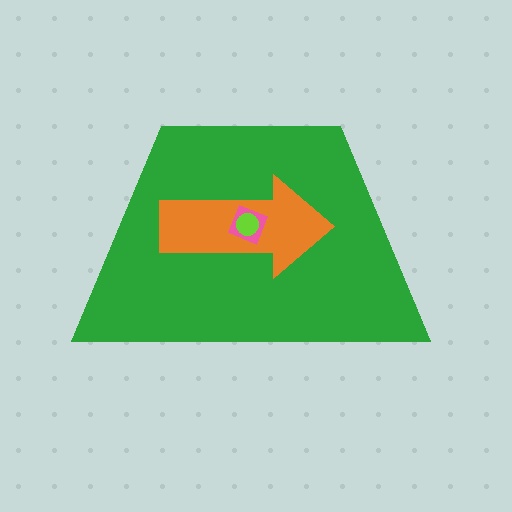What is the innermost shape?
The lime circle.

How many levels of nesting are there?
4.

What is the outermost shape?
The green trapezoid.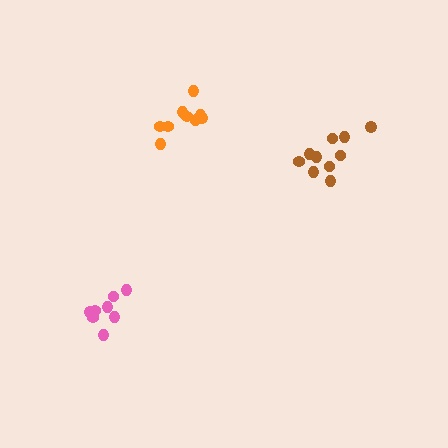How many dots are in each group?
Group 1: 10 dots, Group 2: 8 dots, Group 3: 10 dots (28 total).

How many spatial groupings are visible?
There are 3 spatial groupings.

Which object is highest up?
The orange cluster is topmost.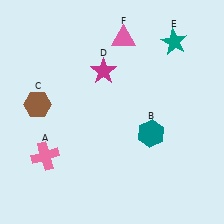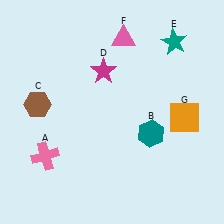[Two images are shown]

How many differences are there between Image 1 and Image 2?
There is 1 difference between the two images.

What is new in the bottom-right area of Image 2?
An orange square (G) was added in the bottom-right area of Image 2.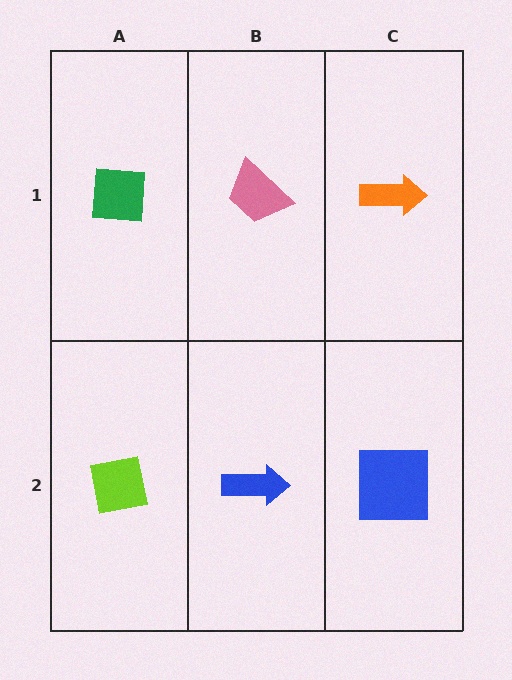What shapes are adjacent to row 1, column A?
A lime square (row 2, column A), a pink trapezoid (row 1, column B).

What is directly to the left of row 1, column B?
A green square.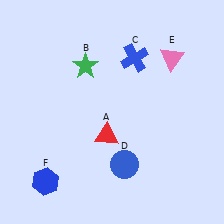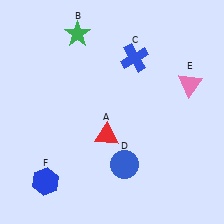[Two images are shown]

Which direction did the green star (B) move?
The green star (B) moved up.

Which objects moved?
The objects that moved are: the green star (B), the pink triangle (E).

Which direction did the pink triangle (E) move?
The pink triangle (E) moved down.